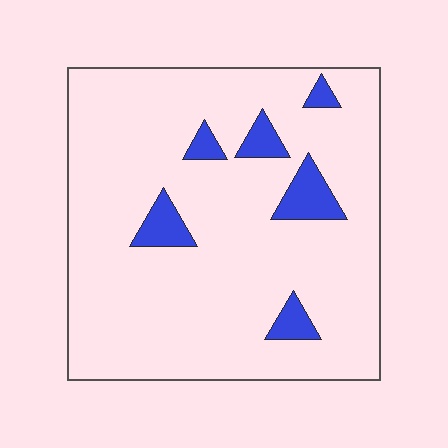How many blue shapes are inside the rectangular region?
6.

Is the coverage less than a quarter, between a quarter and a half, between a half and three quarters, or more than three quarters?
Less than a quarter.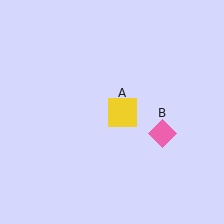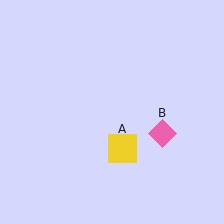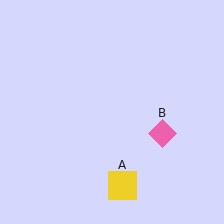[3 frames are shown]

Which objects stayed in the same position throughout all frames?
Pink diamond (object B) remained stationary.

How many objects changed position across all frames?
1 object changed position: yellow square (object A).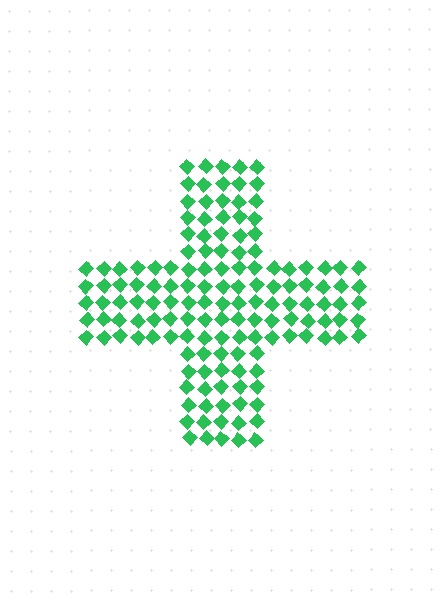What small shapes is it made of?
It is made of small diamonds.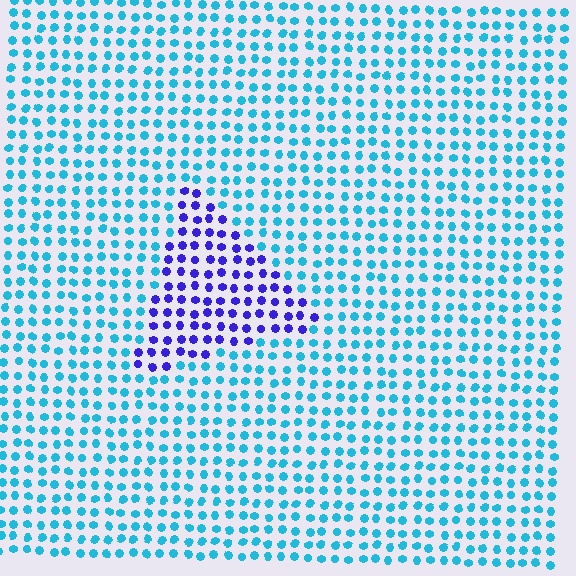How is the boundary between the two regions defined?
The boundary is defined purely by a slight shift in hue (about 57 degrees). Spacing, size, and orientation are identical on both sides.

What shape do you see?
I see a triangle.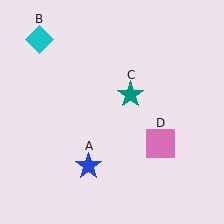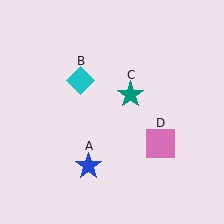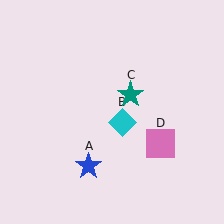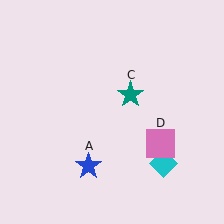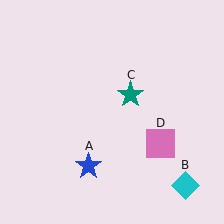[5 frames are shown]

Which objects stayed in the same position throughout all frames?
Blue star (object A) and teal star (object C) and pink square (object D) remained stationary.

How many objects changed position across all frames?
1 object changed position: cyan diamond (object B).